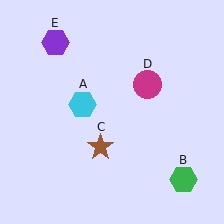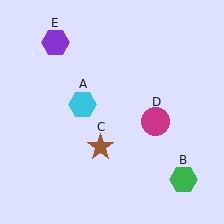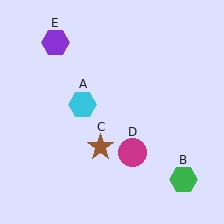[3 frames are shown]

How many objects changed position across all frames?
1 object changed position: magenta circle (object D).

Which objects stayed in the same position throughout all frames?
Cyan hexagon (object A) and green hexagon (object B) and brown star (object C) and purple hexagon (object E) remained stationary.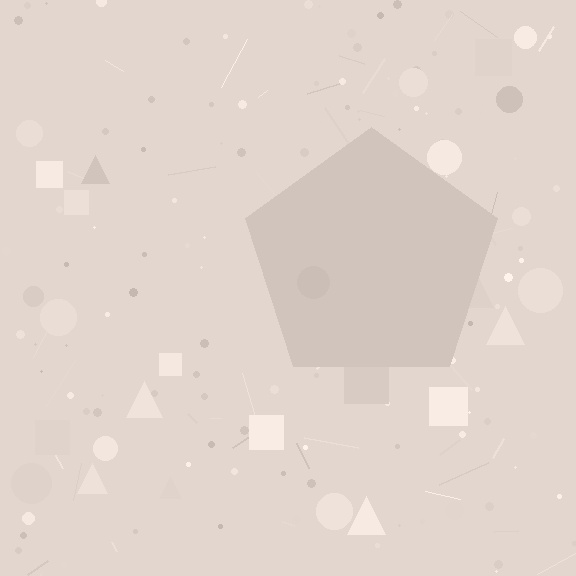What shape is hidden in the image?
A pentagon is hidden in the image.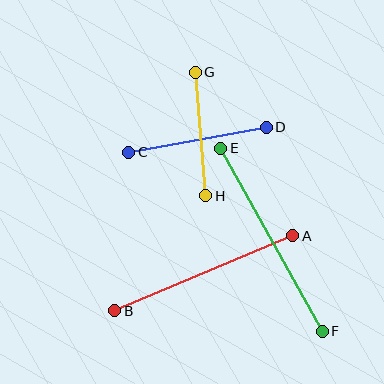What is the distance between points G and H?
The distance is approximately 124 pixels.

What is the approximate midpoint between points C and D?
The midpoint is at approximately (197, 140) pixels.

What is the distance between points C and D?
The distance is approximately 140 pixels.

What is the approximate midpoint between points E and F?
The midpoint is at approximately (271, 240) pixels.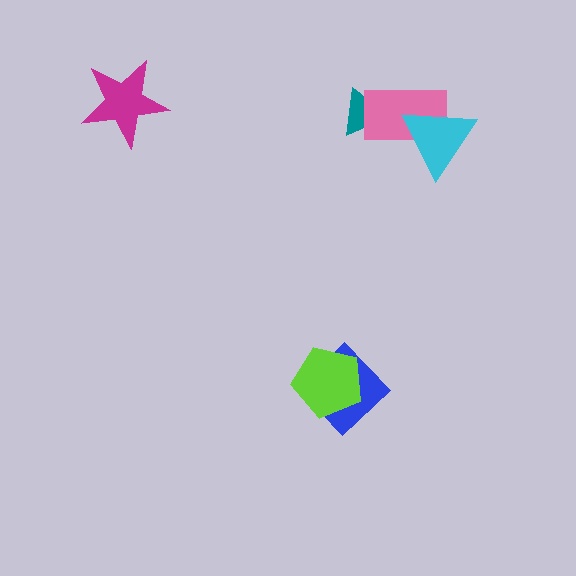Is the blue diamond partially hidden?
Yes, it is partially covered by another shape.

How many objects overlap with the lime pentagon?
1 object overlaps with the lime pentagon.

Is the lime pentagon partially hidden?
No, no other shape covers it.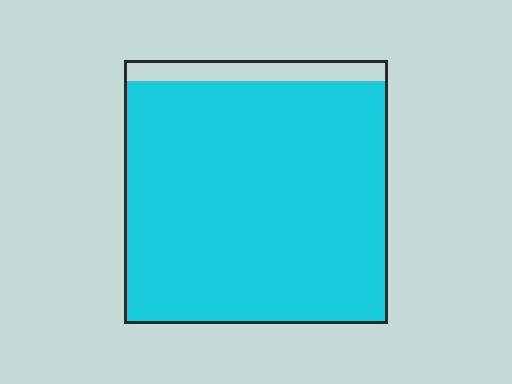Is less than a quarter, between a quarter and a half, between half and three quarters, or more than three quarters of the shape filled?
More than three quarters.